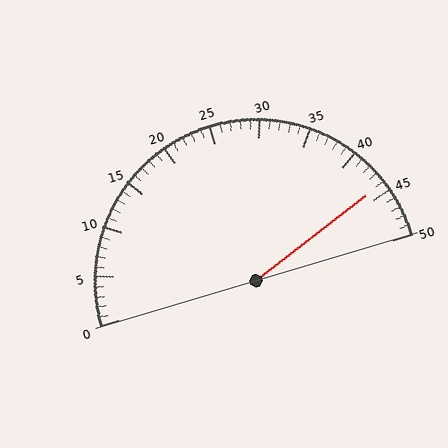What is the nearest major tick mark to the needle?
The nearest major tick mark is 45.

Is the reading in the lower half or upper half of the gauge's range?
The reading is in the upper half of the range (0 to 50).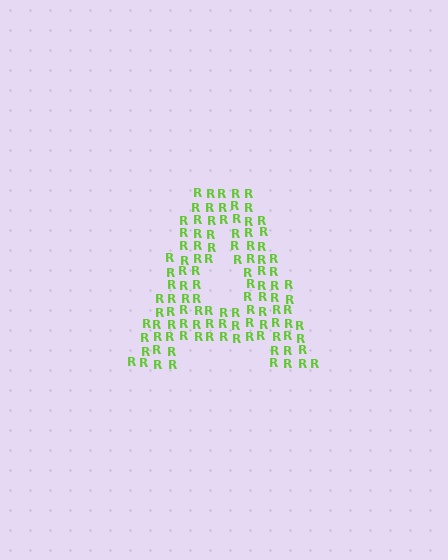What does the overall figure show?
The overall figure shows the letter A.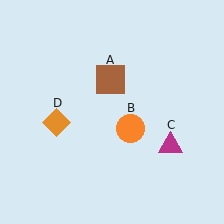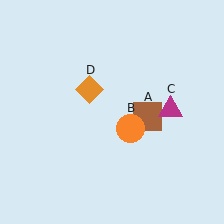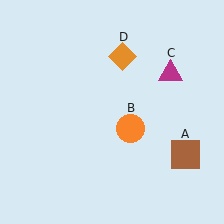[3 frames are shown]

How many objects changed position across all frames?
3 objects changed position: brown square (object A), magenta triangle (object C), orange diamond (object D).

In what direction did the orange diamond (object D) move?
The orange diamond (object D) moved up and to the right.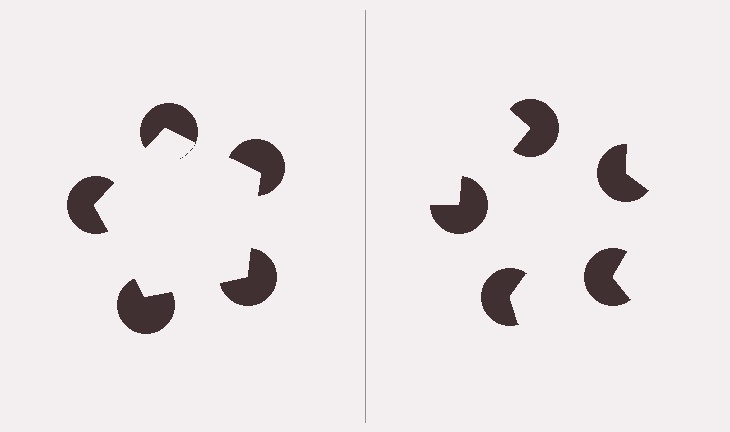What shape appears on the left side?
An illusory pentagon.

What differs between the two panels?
The pac-man discs are positioned identically on both sides; only the wedge orientations differ. On the left they align to a pentagon; on the right they are misaligned.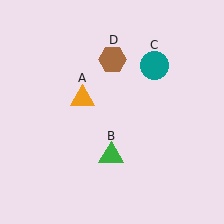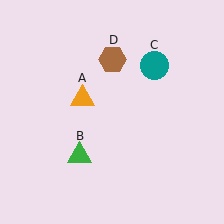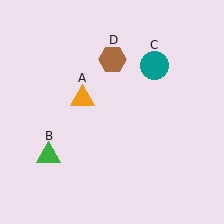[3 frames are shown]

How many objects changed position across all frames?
1 object changed position: green triangle (object B).